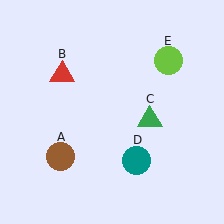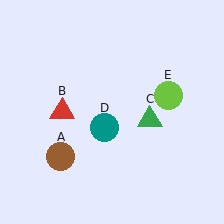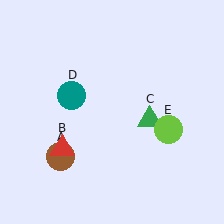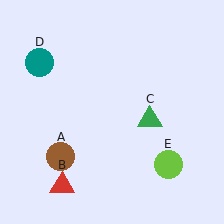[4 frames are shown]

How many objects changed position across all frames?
3 objects changed position: red triangle (object B), teal circle (object D), lime circle (object E).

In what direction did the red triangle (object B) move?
The red triangle (object B) moved down.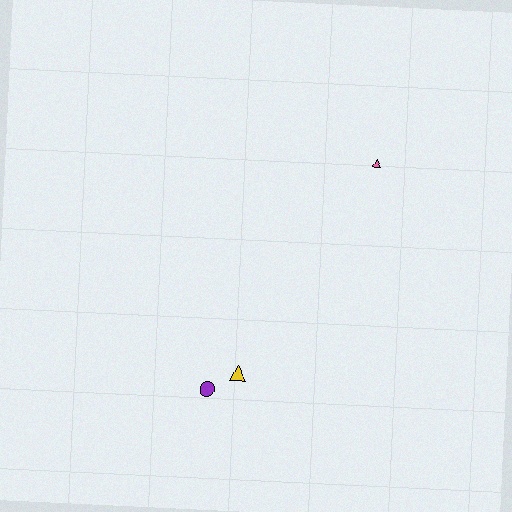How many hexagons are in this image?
There are no hexagons.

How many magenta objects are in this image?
There are no magenta objects.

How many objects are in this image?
There are 3 objects.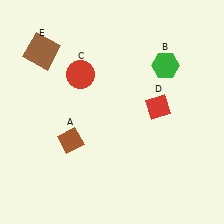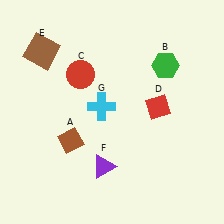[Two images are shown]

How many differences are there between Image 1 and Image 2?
There are 2 differences between the two images.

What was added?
A purple triangle (F), a cyan cross (G) were added in Image 2.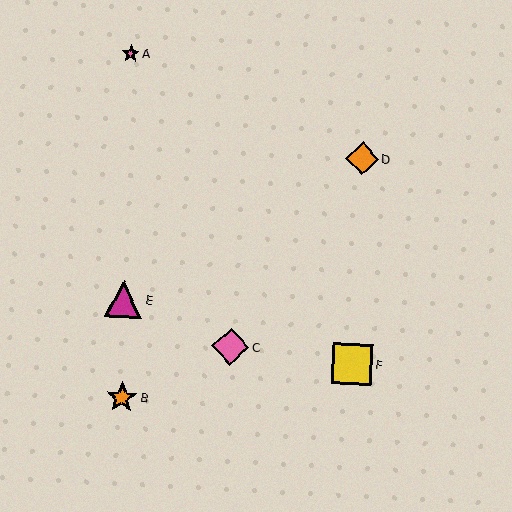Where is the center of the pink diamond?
The center of the pink diamond is at (231, 347).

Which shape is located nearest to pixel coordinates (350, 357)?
The yellow square (labeled F) at (352, 364) is nearest to that location.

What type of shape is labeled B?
Shape B is an orange star.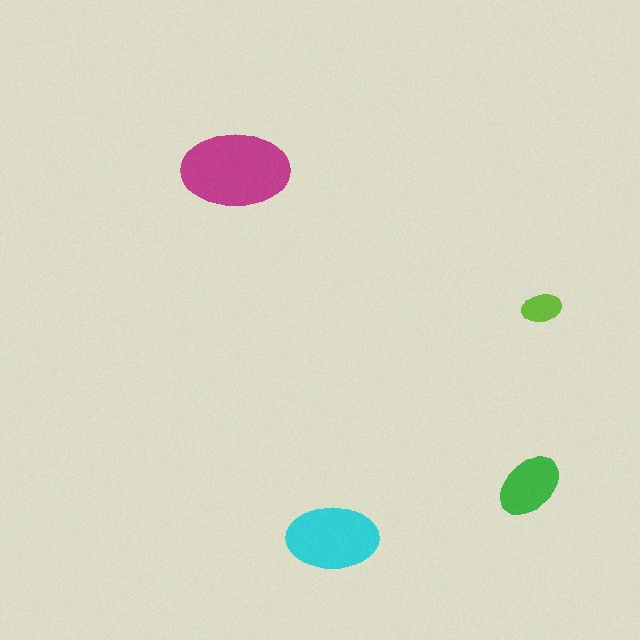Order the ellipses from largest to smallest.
the magenta one, the cyan one, the green one, the lime one.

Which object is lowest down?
The cyan ellipse is bottommost.